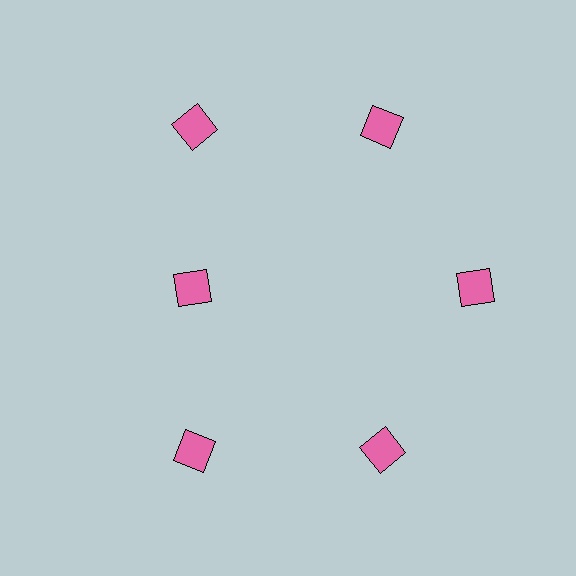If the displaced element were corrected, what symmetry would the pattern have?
It would have 6-fold rotational symmetry — the pattern would map onto itself every 60 degrees.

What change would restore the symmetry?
The symmetry would be restored by moving it outward, back onto the ring so that all 6 diamonds sit at equal angles and equal distance from the center.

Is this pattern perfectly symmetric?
No. The 6 pink diamonds are arranged in a ring, but one element near the 9 o'clock position is pulled inward toward the center, breaking the 6-fold rotational symmetry.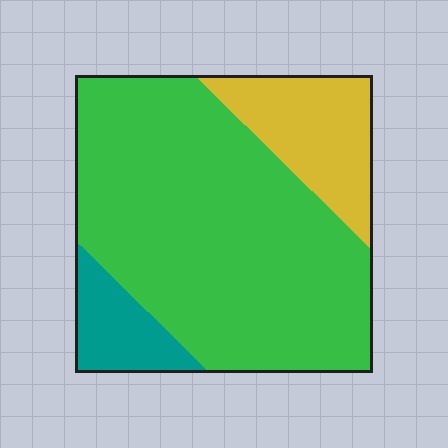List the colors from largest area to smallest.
From largest to smallest: green, yellow, teal.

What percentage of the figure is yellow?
Yellow takes up less than a quarter of the figure.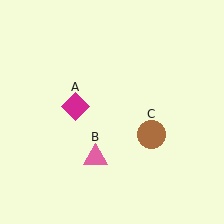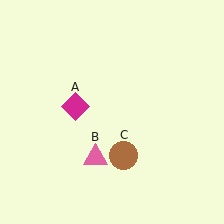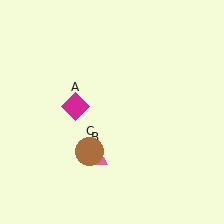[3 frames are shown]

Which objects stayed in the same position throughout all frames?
Magenta diamond (object A) and pink triangle (object B) remained stationary.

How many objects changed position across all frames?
1 object changed position: brown circle (object C).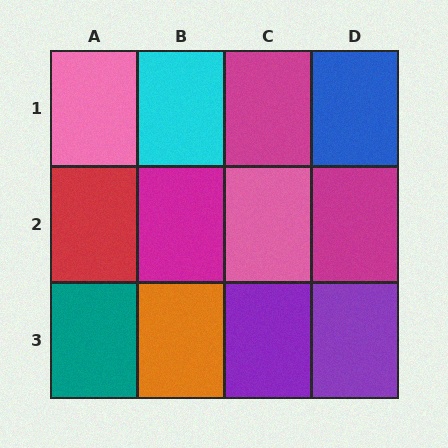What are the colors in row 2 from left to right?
Red, magenta, pink, magenta.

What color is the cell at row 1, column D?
Blue.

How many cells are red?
1 cell is red.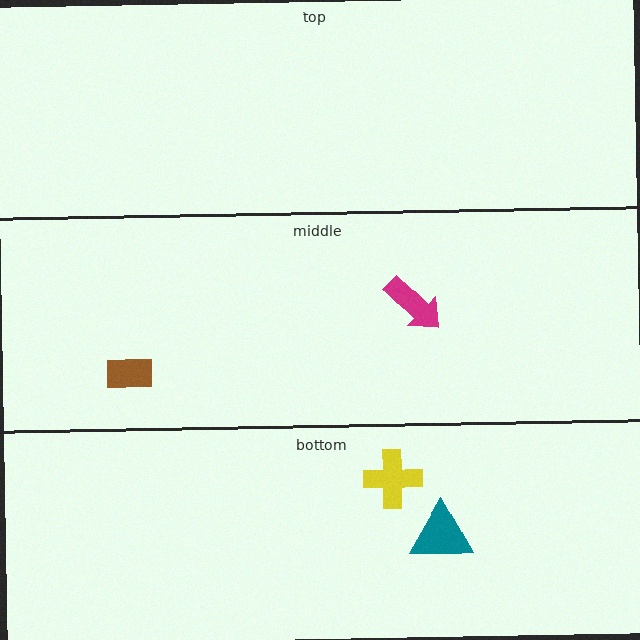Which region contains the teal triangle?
The bottom region.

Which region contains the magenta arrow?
The middle region.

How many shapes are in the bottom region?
2.